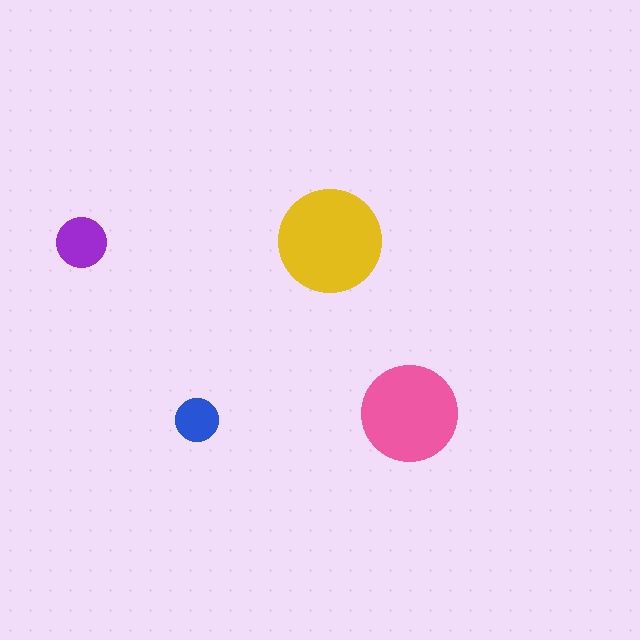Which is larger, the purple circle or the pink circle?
The pink one.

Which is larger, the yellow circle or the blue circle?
The yellow one.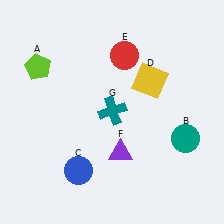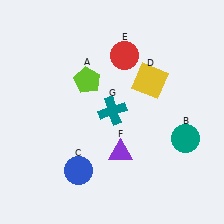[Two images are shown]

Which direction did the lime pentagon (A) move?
The lime pentagon (A) moved right.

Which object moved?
The lime pentagon (A) moved right.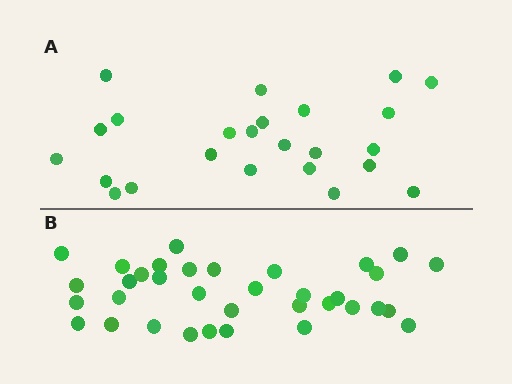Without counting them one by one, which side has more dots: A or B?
Region B (the bottom region) has more dots.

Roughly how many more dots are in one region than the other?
Region B has roughly 12 or so more dots than region A.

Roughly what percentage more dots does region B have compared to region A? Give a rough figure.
About 45% more.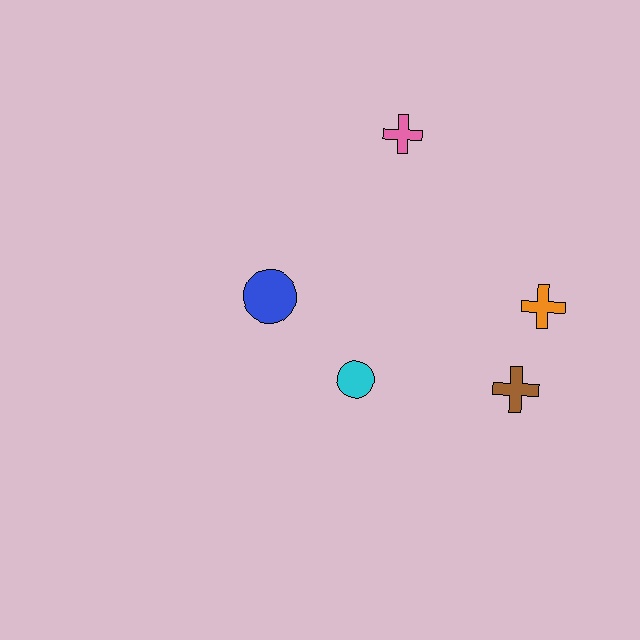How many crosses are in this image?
There are 3 crosses.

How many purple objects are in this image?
There are no purple objects.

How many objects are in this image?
There are 5 objects.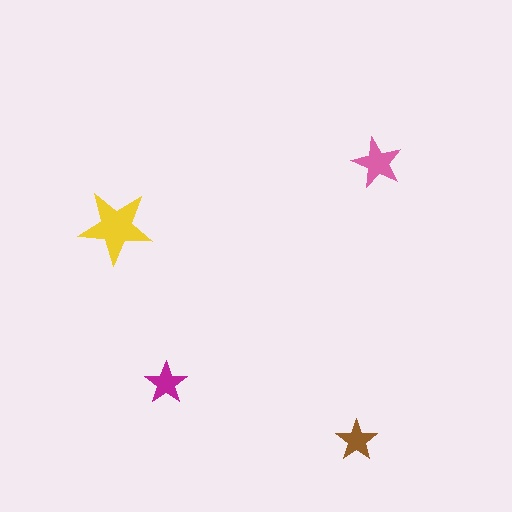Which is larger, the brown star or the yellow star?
The yellow one.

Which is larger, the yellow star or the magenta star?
The yellow one.